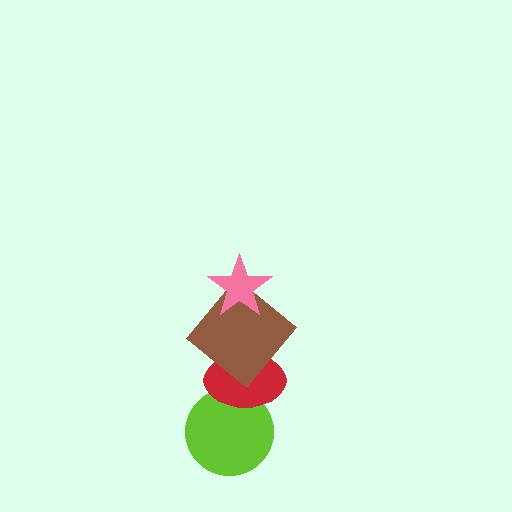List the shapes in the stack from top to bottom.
From top to bottom: the pink star, the brown diamond, the red ellipse, the lime circle.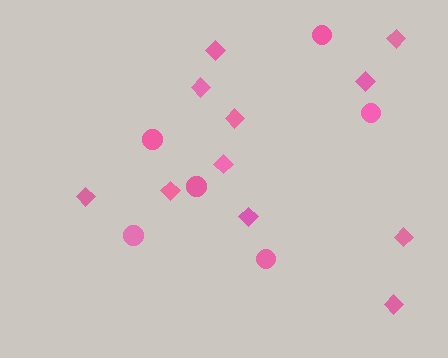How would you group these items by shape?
There are 2 groups: one group of diamonds (11) and one group of circles (6).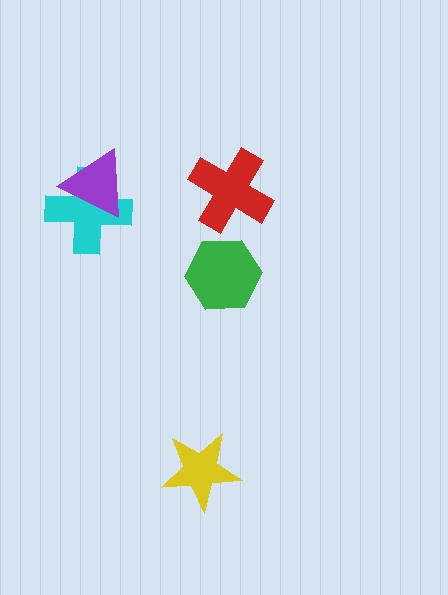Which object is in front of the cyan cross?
The purple triangle is in front of the cyan cross.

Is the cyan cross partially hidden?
Yes, it is partially covered by another shape.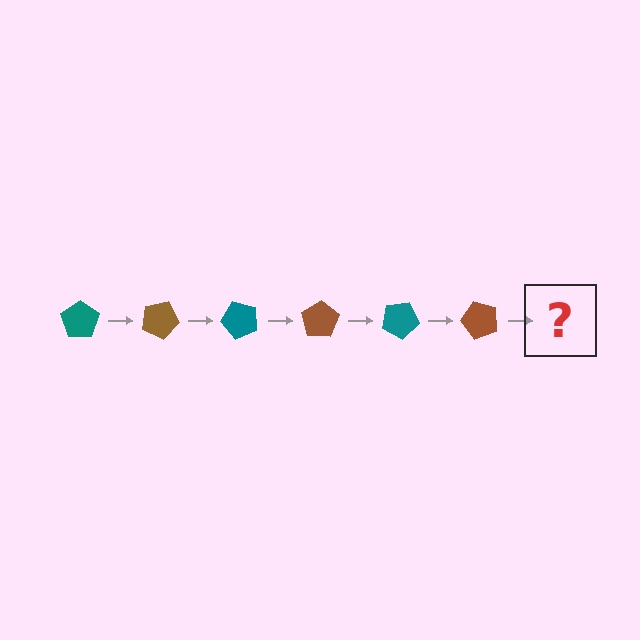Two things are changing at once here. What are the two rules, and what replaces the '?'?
The two rules are that it rotates 25 degrees each step and the color cycles through teal and brown. The '?' should be a teal pentagon, rotated 150 degrees from the start.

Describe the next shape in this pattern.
It should be a teal pentagon, rotated 150 degrees from the start.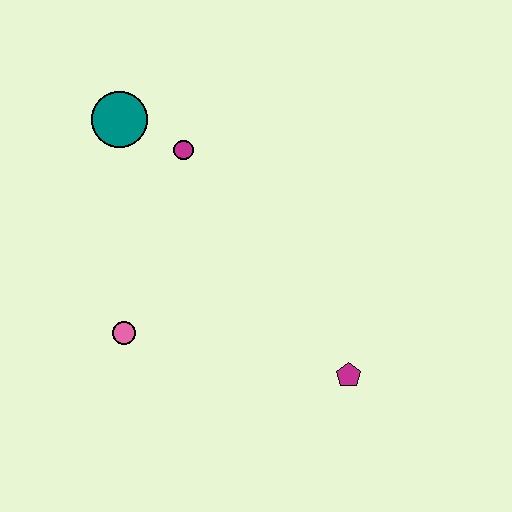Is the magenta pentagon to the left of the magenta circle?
No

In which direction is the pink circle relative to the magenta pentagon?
The pink circle is to the left of the magenta pentagon.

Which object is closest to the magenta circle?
The teal circle is closest to the magenta circle.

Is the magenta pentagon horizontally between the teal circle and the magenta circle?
No